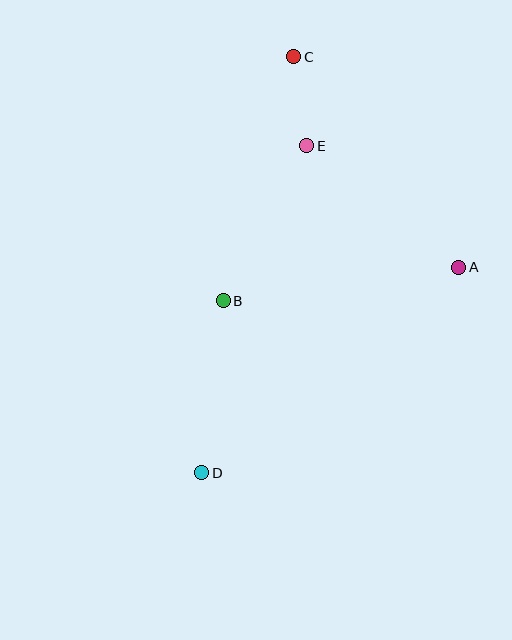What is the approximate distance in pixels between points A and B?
The distance between A and B is approximately 238 pixels.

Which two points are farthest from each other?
Points C and D are farthest from each other.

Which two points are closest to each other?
Points C and E are closest to each other.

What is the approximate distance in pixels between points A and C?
The distance between A and C is approximately 268 pixels.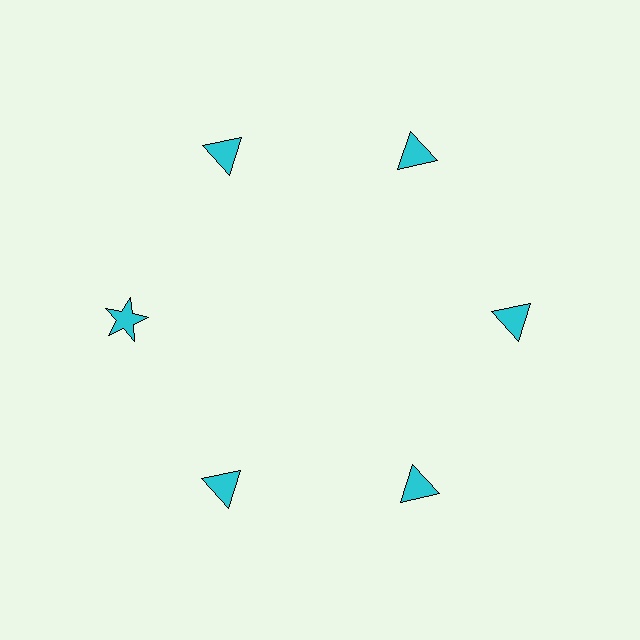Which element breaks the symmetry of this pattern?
The cyan star at roughly the 9 o'clock position breaks the symmetry. All other shapes are cyan triangles.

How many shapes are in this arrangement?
There are 6 shapes arranged in a ring pattern.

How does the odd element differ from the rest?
It has a different shape: star instead of triangle.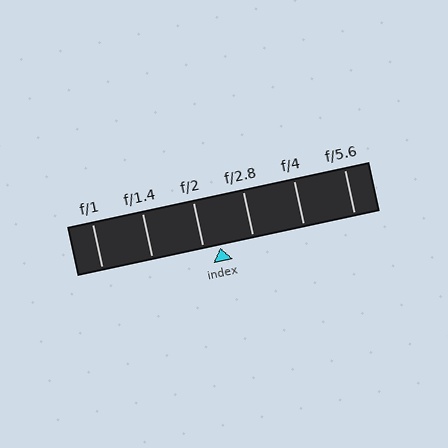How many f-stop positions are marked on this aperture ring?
There are 6 f-stop positions marked.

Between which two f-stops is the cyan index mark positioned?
The index mark is between f/2 and f/2.8.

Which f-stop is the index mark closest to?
The index mark is closest to f/2.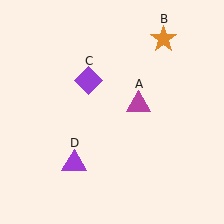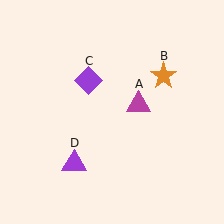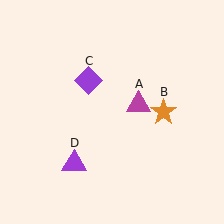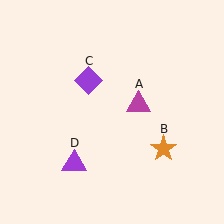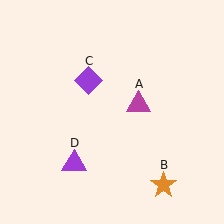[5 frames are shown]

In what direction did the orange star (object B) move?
The orange star (object B) moved down.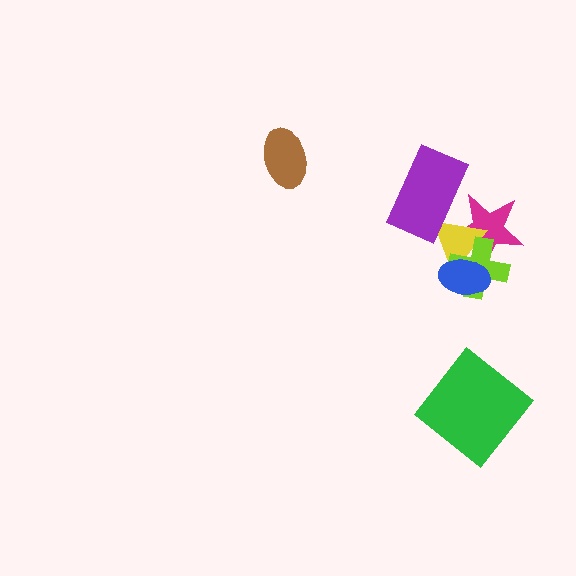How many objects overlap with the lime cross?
3 objects overlap with the lime cross.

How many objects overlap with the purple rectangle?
2 objects overlap with the purple rectangle.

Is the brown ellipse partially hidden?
No, no other shape covers it.